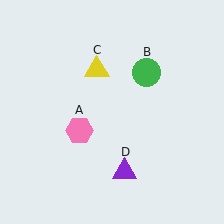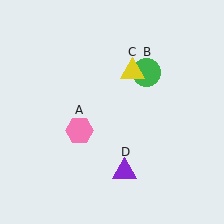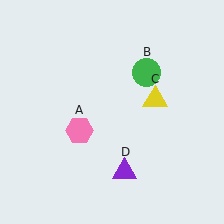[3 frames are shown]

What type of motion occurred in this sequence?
The yellow triangle (object C) rotated clockwise around the center of the scene.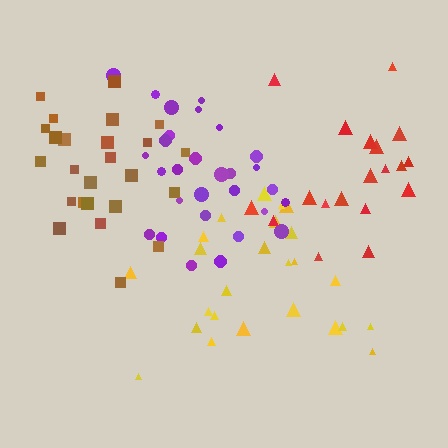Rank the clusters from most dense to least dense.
purple, brown, yellow, red.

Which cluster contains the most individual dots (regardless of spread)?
Purple (29).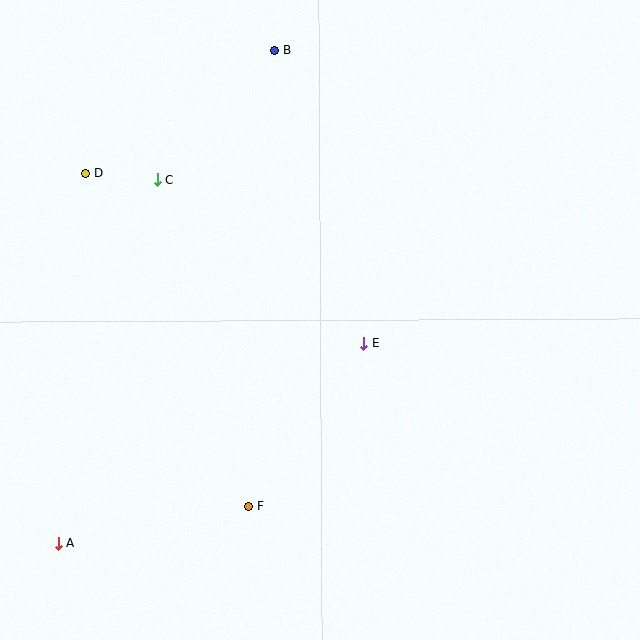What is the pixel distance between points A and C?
The distance between A and C is 377 pixels.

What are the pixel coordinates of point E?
Point E is at (364, 343).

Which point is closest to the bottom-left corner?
Point A is closest to the bottom-left corner.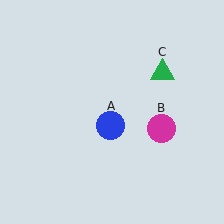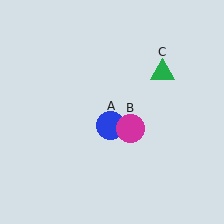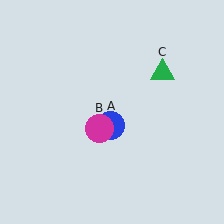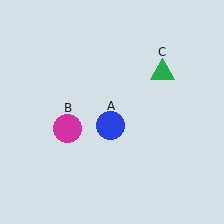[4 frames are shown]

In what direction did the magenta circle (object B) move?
The magenta circle (object B) moved left.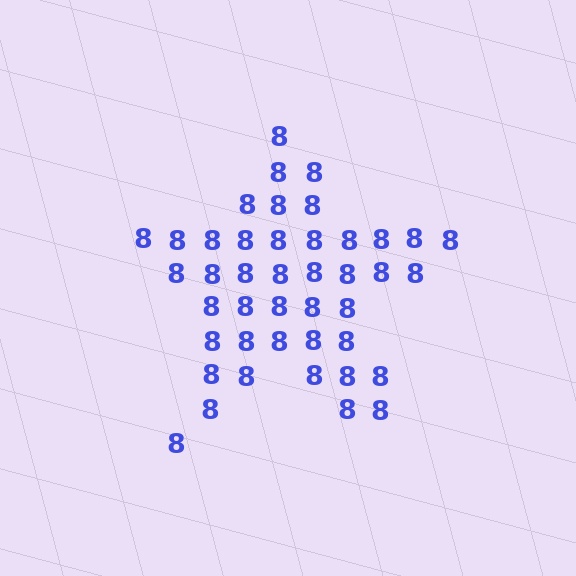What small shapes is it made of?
It is made of small digit 8's.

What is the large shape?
The large shape is a star.